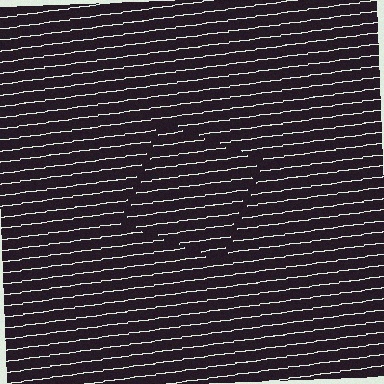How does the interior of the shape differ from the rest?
The interior of the shape contains the same grating, shifted by half a period — the contour is defined by the phase discontinuity where line-ends from the inner and outer gratings abut.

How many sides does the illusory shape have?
4 sides — the line-ends trace a square.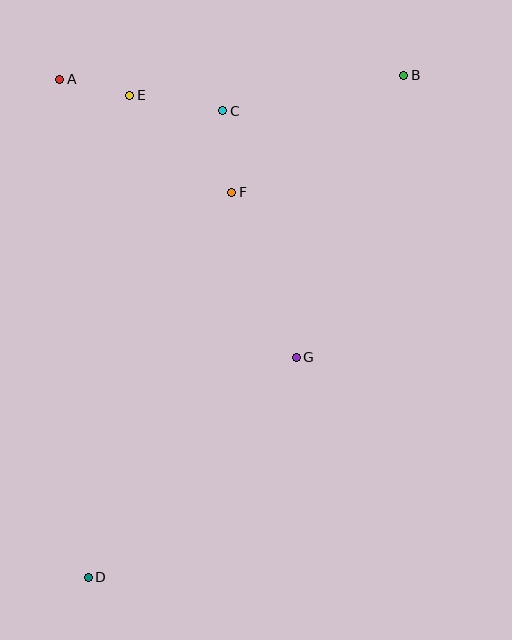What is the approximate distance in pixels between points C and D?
The distance between C and D is approximately 486 pixels.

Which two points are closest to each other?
Points A and E are closest to each other.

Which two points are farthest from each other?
Points B and D are farthest from each other.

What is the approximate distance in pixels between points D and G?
The distance between D and G is approximately 303 pixels.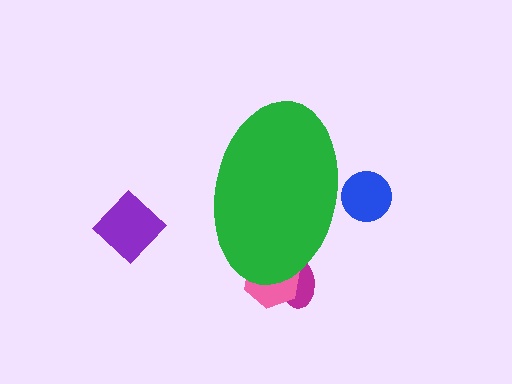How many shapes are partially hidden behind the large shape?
3 shapes are partially hidden.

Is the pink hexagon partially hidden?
Yes, the pink hexagon is partially hidden behind the green ellipse.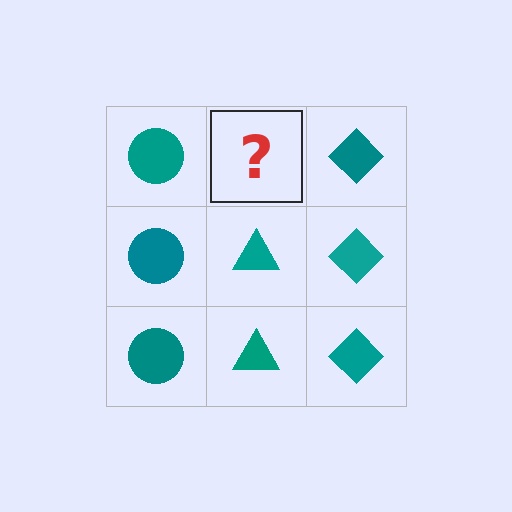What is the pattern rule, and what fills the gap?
The rule is that each column has a consistent shape. The gap should be filled with a teal triangle.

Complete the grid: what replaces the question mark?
The question mark should be replaced with a teal triangle.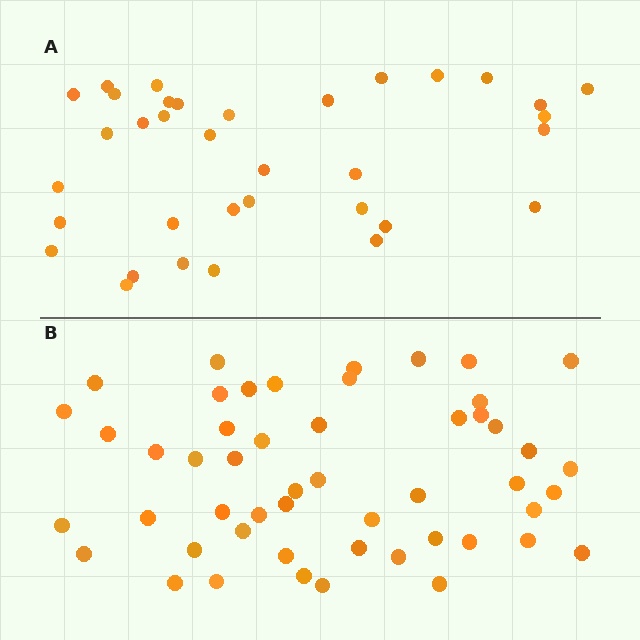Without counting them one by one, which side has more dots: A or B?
Region B (the bottom region) has more dots.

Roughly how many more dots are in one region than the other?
Region B has approximately 15 more dots than region A.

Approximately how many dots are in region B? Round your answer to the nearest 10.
About 50 dots. (The exact count is 51, which rounds to 50.)